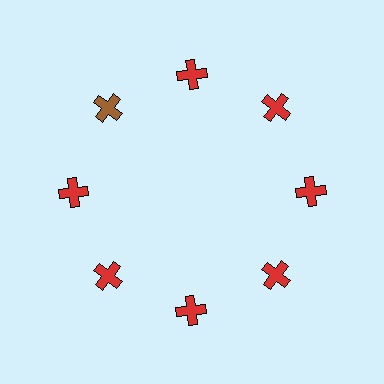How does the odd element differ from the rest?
It has a different color: brown instead of red.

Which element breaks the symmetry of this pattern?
The brown cross at roughly the 10 o'clock position breaks the symmetry. All other shapes are red crosses.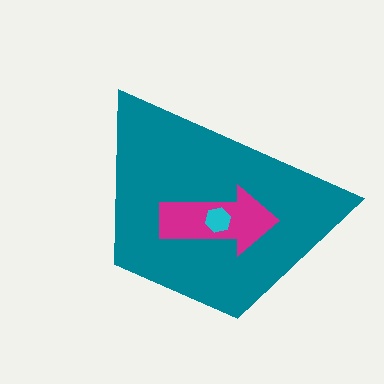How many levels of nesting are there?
3.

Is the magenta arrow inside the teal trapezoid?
Yes.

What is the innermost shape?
The cyan hexagon.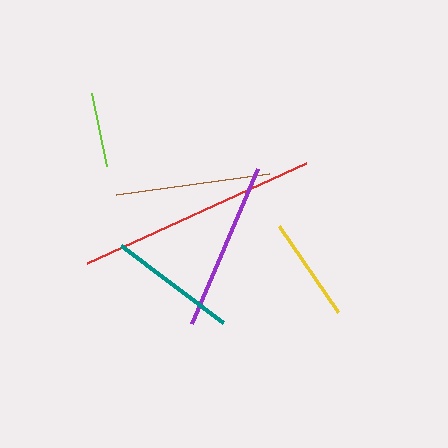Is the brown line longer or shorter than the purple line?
The purple line is longer than the brown line.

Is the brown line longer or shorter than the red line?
The red line is longer than the brown line.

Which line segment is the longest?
The red line is the longest at approximately 241 pixels.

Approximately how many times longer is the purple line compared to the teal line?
The purple line is approximately 1.3 times the length of the teal line.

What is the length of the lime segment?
The lime segment is approximately 75 pixels long.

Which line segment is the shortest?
The lime line is the shortest at approximately 75 pixels.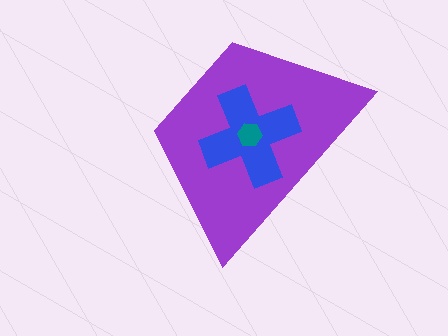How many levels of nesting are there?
3.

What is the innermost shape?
The teal hexagon.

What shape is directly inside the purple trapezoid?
The blue cross.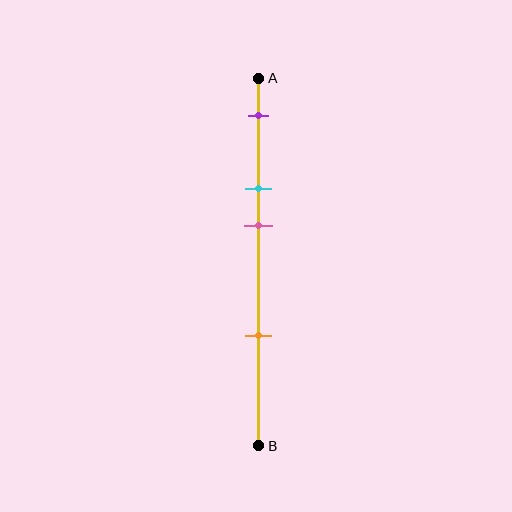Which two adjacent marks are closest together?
The cyan and pink marks are the closest adjacent pair.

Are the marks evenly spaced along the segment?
No, the marks are not evenly spaced.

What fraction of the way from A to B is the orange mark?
The orange mark is approximately 70% (0.7) of the way from A to B.